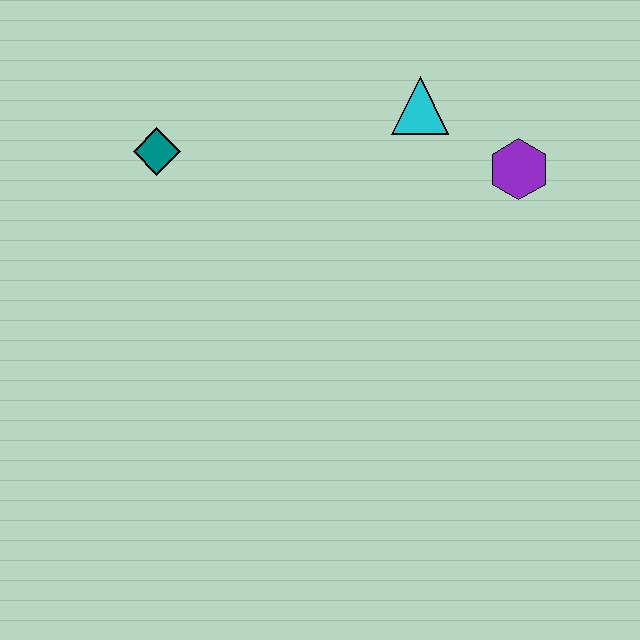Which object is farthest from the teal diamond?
The purple hexagon is farthest from the teal diamond.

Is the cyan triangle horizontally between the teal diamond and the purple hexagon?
Yes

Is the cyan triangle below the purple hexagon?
No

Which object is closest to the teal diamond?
The cyan triangle is closest to the teal diamond.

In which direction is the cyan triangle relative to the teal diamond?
The cyan triangle is to the right of the teal diamond.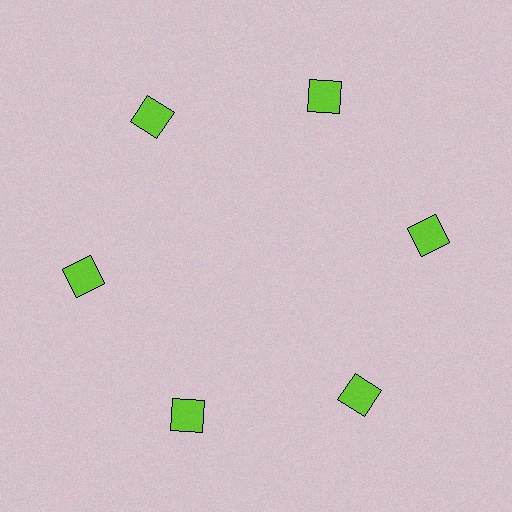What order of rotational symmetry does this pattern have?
This pattern has 6-fold rotational symmetry.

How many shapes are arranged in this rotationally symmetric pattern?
There are 6 shapes, arranged in 6 groups of 1.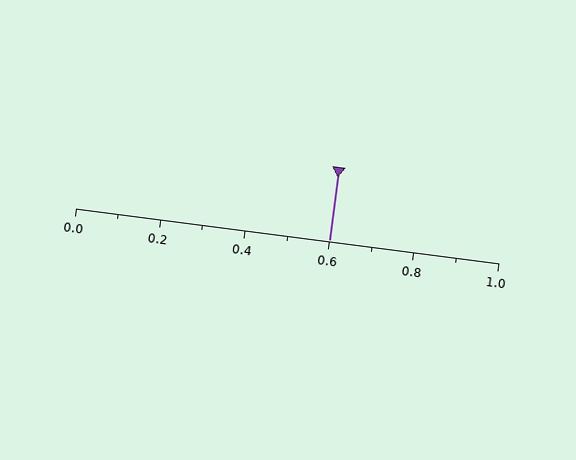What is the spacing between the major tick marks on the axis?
The major ticks are spaced 0.2 apart.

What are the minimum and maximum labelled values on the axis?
The axis runs from 0.0 to 1.0.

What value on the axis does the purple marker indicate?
The marker indicates approximately 0.6.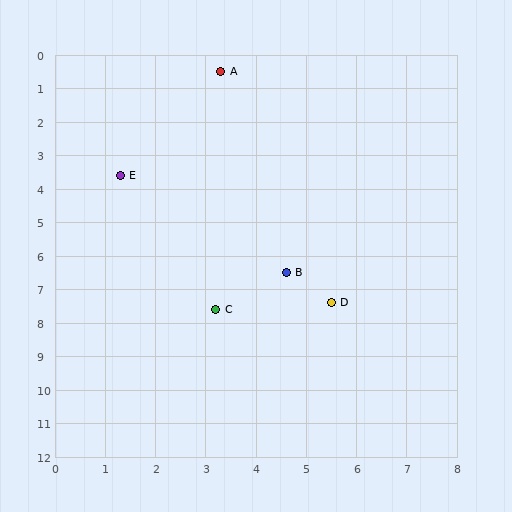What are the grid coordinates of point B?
Point B is at approximately (4.6, 6.5).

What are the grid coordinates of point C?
Point C is at approximately (3.2, 7.6).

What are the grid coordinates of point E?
Point E is at approximately (1.3, 3.6).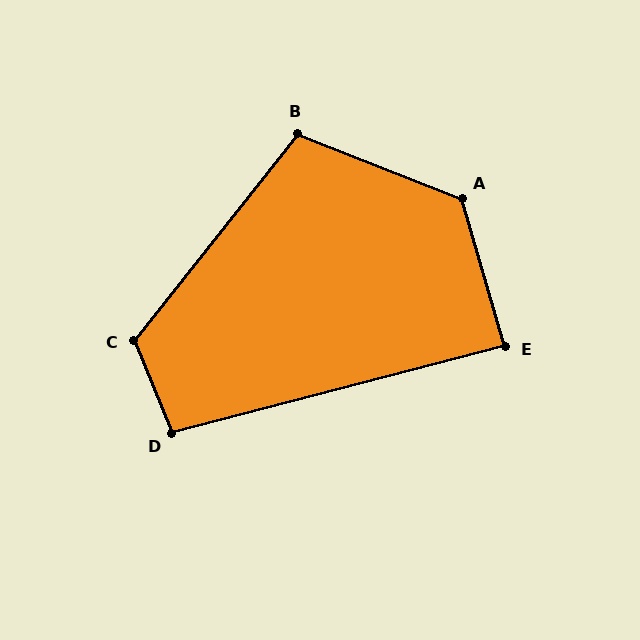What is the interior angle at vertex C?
Approximately 120 degrees (obtuse).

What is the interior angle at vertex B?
Approximately 107 degrees (obtuse).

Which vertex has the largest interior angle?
A, at approximately 127 degrees.